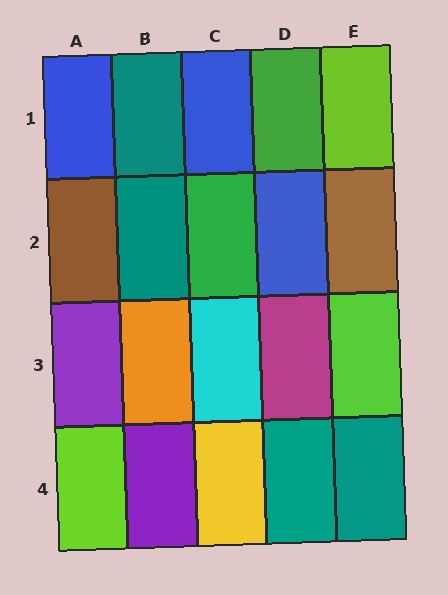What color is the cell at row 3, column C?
Cyan.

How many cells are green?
2 cells are green.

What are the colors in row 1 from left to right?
Blue, teal, blue, green, lime.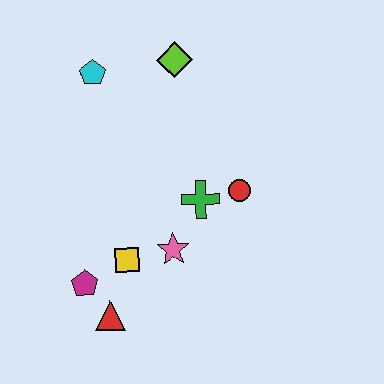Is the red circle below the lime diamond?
Yes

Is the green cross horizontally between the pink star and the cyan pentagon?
No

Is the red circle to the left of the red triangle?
No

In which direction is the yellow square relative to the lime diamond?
The yellow square is below the lime diamond.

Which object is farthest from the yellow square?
The lime diamond is farthest from the yellow square.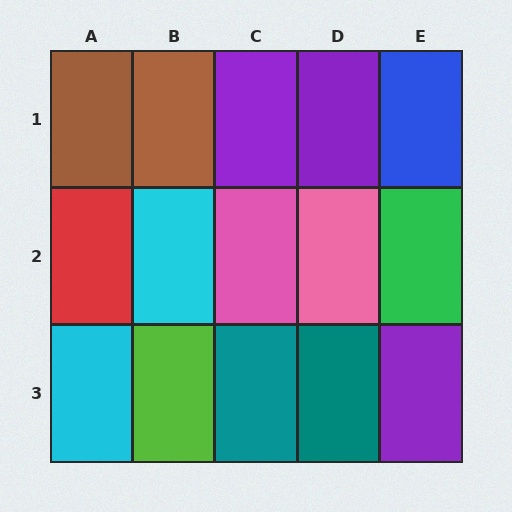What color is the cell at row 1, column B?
Brown.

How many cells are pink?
2 cells are pink.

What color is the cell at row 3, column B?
Lime.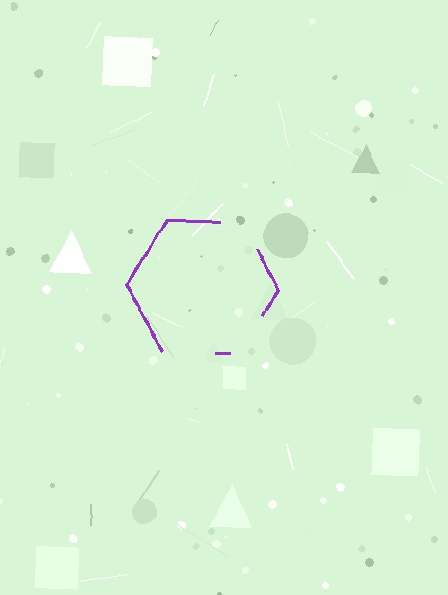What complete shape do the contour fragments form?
The contour fragments form a hexagon.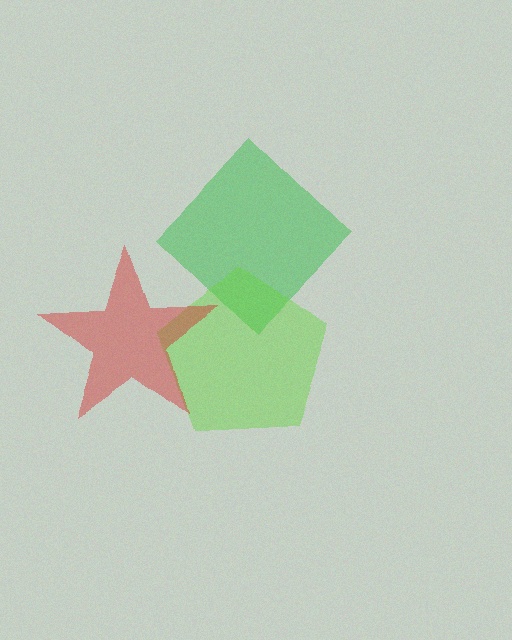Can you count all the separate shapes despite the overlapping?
Yes, there are 3 separate shapes.